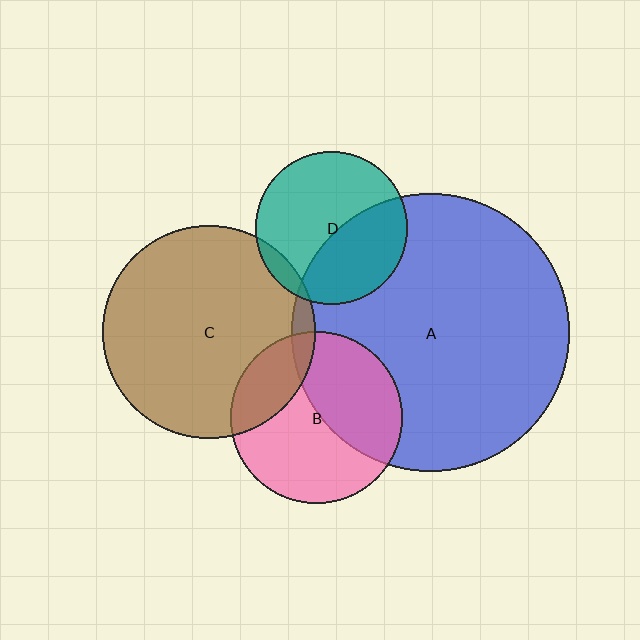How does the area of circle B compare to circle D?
Approximately 1.3 times.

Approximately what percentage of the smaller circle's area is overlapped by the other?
Approximately 20%.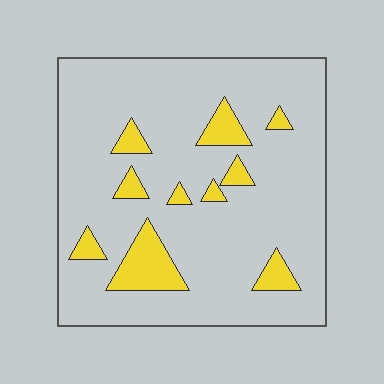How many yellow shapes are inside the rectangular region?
10.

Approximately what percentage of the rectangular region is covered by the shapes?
Approximately 15%.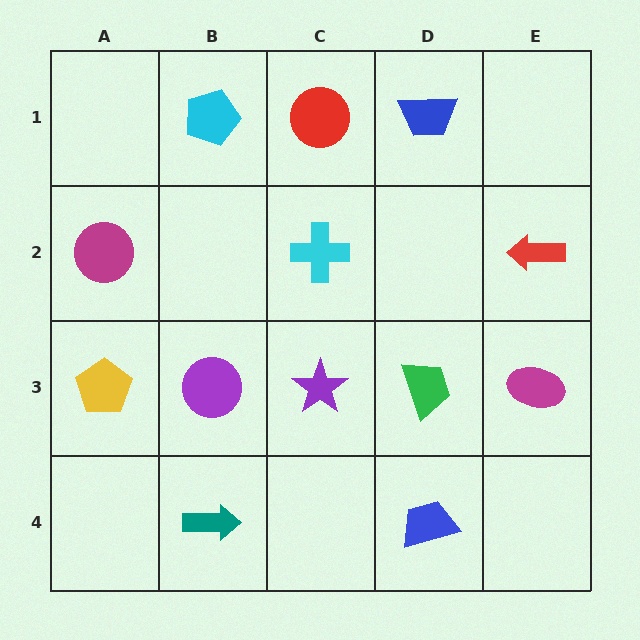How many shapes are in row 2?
3 shapes.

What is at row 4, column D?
A blue trapezoid.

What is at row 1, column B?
A cyan pentagon.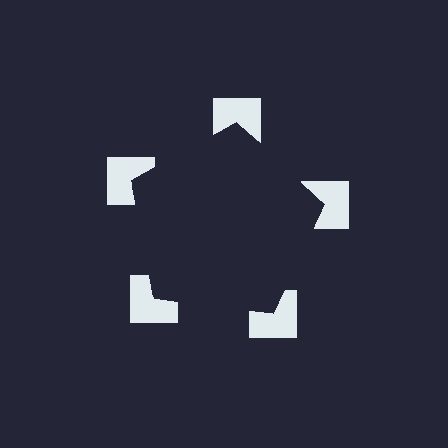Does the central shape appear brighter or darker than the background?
It typically appears slightly darker than the background, even though no actual brightness change is drawn.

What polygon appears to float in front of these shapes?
An illusory pentagon — its edges are inferred from the aligned wedge cuts in the notched squares, not physically drawn.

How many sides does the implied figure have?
5 sides.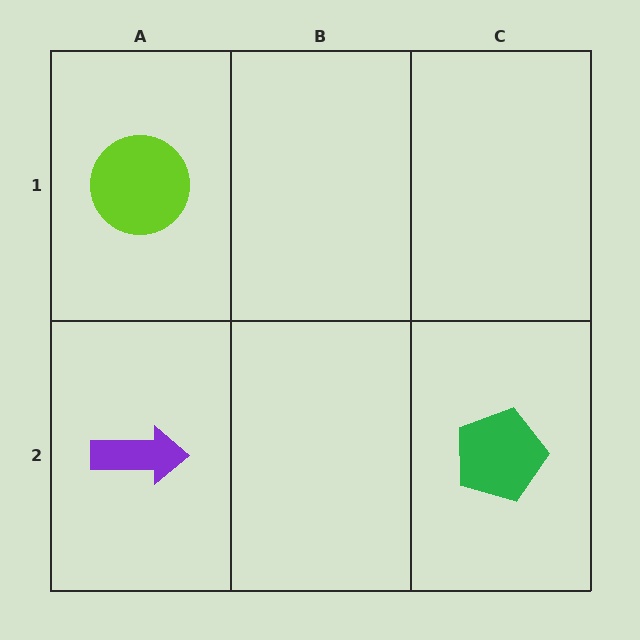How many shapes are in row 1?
1 shape.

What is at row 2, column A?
A purple arrow.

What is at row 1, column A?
A lime circle.